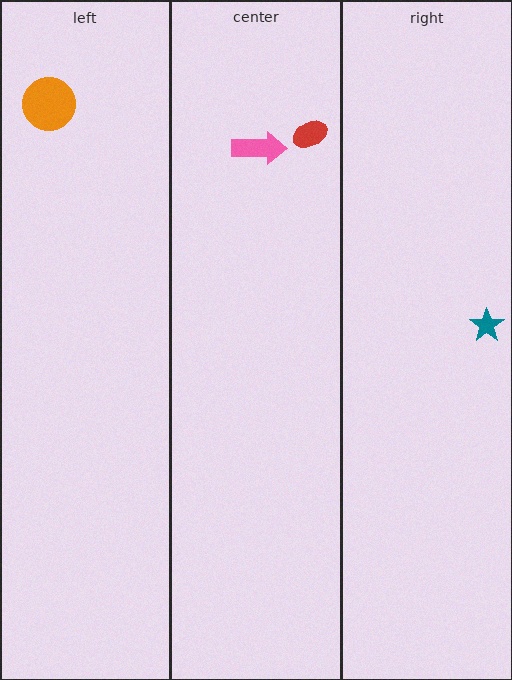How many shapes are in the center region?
2.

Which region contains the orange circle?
The left region.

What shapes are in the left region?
The orange circle.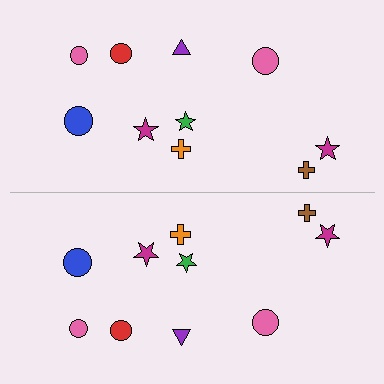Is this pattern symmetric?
Yes, this pattern has bilateral (reflection) symmetry.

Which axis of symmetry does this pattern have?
The pattern has a horizontal axis of symmetry running through the center of the image.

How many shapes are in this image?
There are 20 shapes in this image.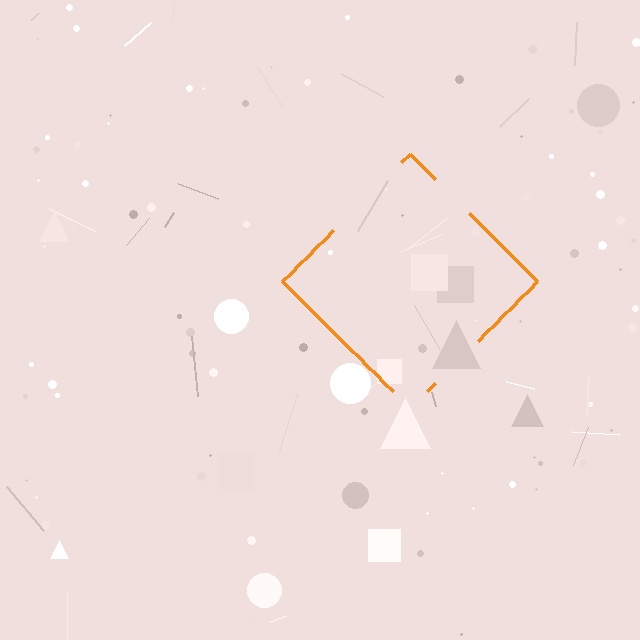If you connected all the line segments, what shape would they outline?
They would outline a diamond.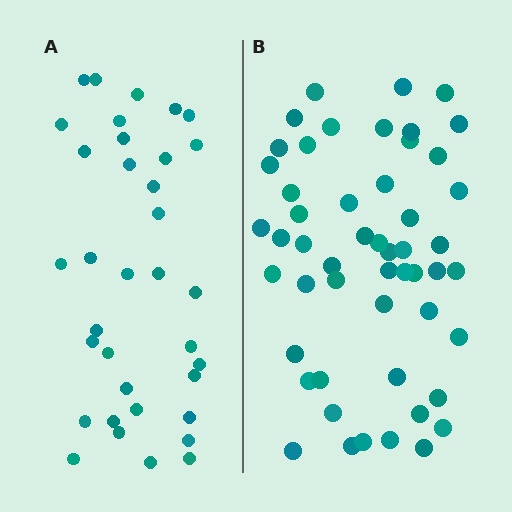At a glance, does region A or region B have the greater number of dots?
Region B (the right region) has more dots.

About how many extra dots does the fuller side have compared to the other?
Region B has approximately 15 more dots than region A.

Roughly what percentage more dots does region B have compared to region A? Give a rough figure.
About 50% more.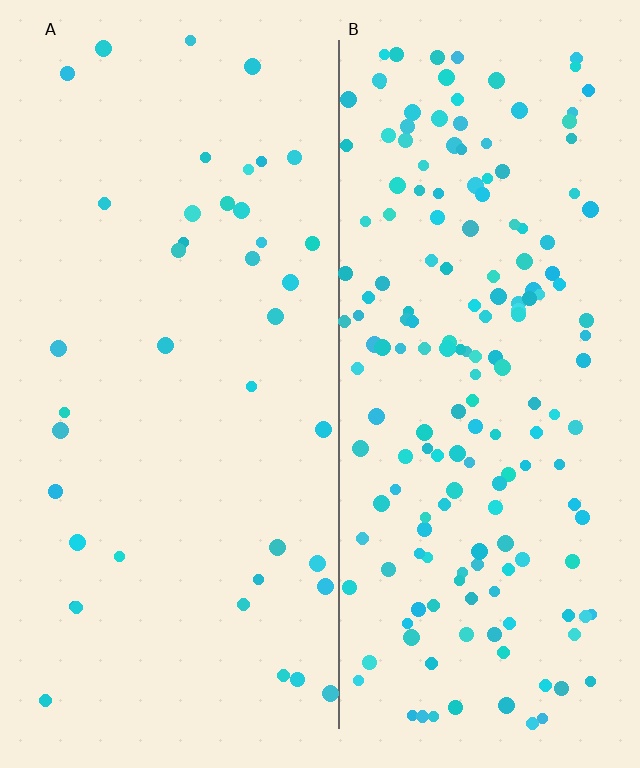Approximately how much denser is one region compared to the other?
Approximately 4.5× — region B over region A.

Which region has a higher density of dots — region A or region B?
B (the right).